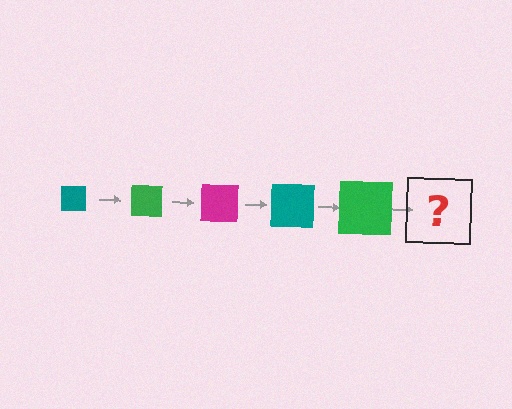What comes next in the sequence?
The next element should be a magenta square, larger than the previous one.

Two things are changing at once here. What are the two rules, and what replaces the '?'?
The two rules are that the square grows larger each step and the color cycles through teal, green, and magenta. The '?' should be a magenta square, larger than the previous one.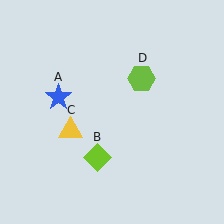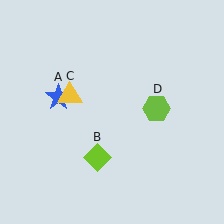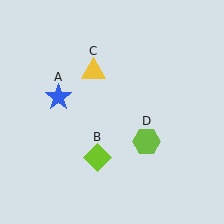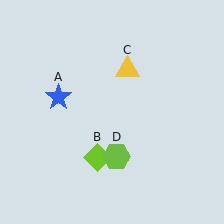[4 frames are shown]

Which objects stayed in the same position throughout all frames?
Blue star (object A) and lime diamond (object B) remained stationary.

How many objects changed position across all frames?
2 objects changed position: yellow triangle (object C), lime hexagon (object D).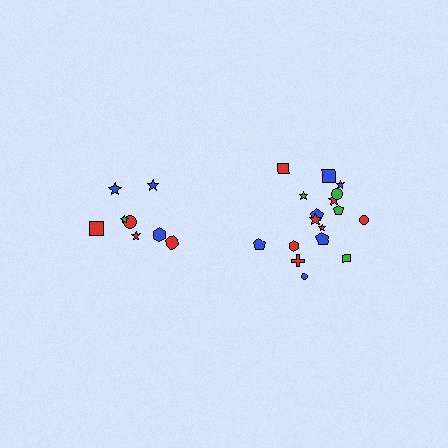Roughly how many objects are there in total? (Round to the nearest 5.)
Roughly 25 objects in total.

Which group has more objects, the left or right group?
The right group.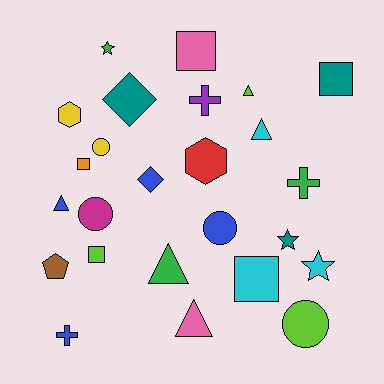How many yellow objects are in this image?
There are 2 yellow objects.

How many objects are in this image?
There are 25 objects.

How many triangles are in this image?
There are 5 triangles.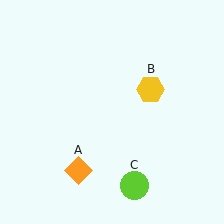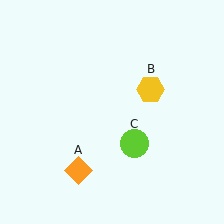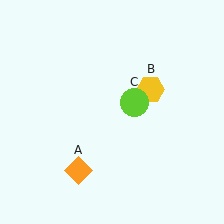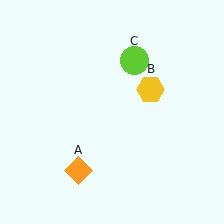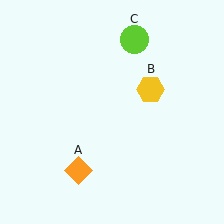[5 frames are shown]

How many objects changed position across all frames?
1 object changed position: lime circle (object C).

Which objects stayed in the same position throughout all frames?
Orange diamond (object A) and yellow hexagon (object B) remained stationary.